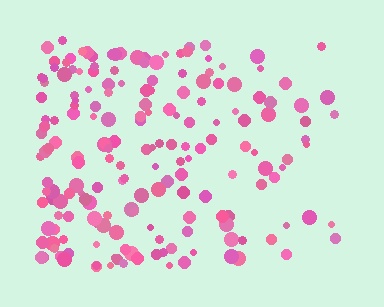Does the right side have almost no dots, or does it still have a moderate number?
Still a moderate number, just noticeably fewer than the left.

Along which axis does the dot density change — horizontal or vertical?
Horizontal.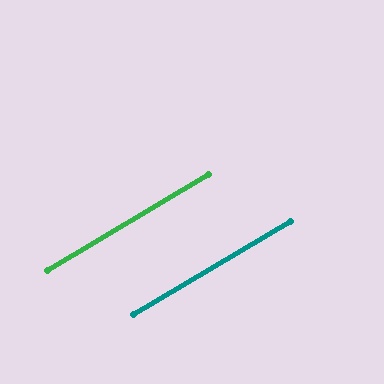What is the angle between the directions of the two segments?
Approximately 0 degrees.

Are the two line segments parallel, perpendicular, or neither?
Parallel — their directions differ by only 0.4°.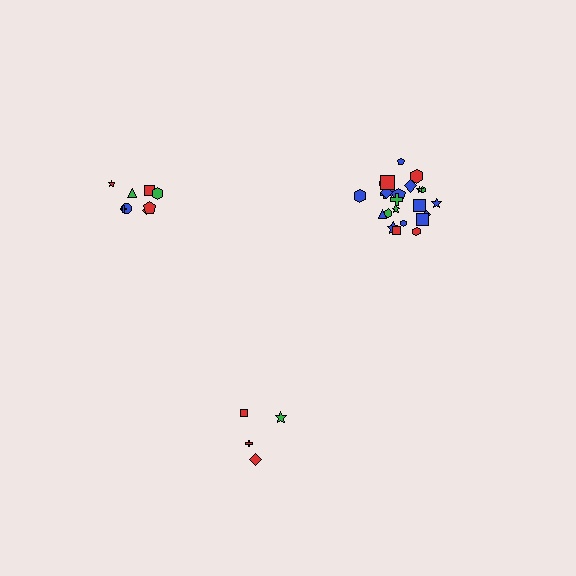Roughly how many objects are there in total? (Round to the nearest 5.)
Roughly 35 objects in total.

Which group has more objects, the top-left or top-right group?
The top-right group.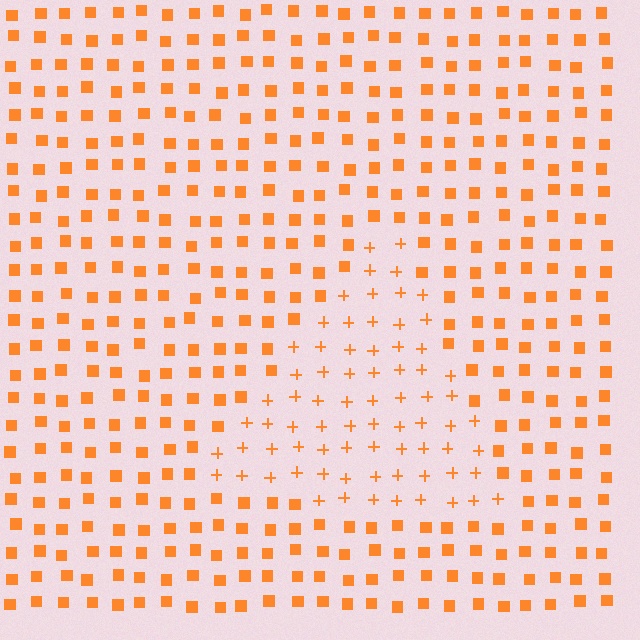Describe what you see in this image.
The image is filled with small orange elements arranged in a uniform grid. A triangle-shaped region contains plus signs, while the surrounding area contains squares. The boundary is defined purely by the change in element shape.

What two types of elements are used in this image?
The image uses plus signs inside the triangle region and squares outside it.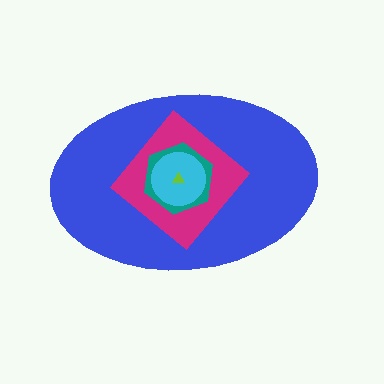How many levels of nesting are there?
5.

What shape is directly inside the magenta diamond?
The teal hexagon.